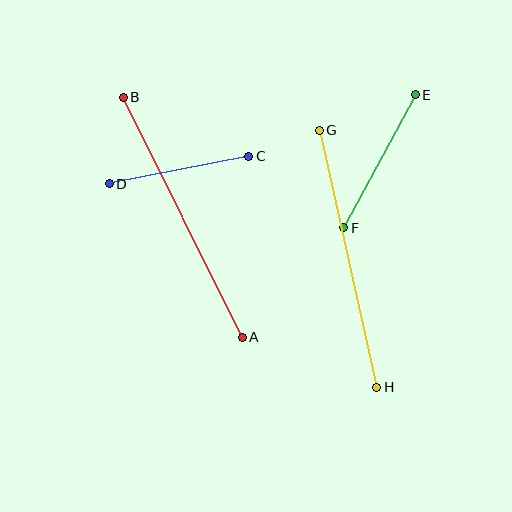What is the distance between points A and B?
The distance is approximately 268 pixels.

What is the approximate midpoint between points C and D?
The midpoint is at approximately (179, 170) pixels.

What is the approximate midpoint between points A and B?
The midpoint is at approximately (183, 217) pixels.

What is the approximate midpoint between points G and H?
The midpoint is at approximately (348, 259) pixels.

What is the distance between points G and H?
The distance is approximately 264 pixels.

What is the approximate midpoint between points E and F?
The midpoint is at approximately (379, 161) pixels.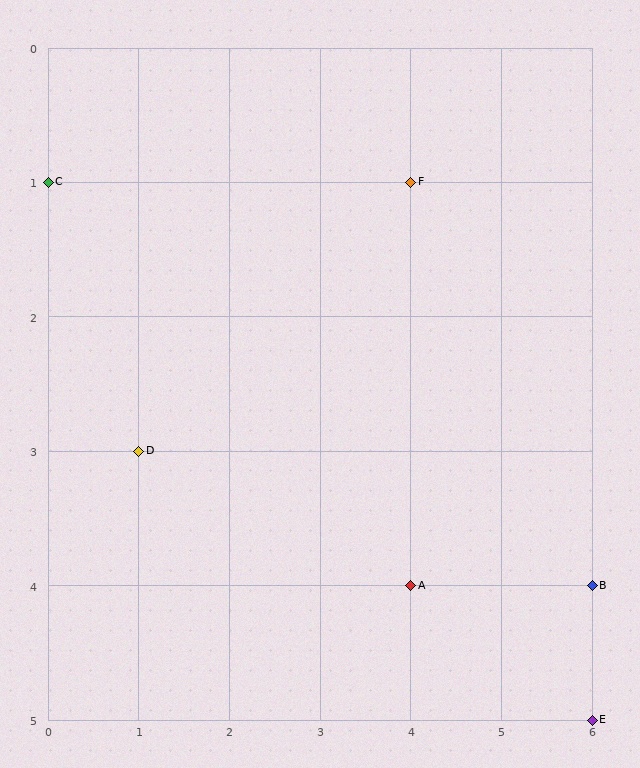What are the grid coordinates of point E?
Point E is at grid coordinates (6, 5).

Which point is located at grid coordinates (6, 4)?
Point B is at (6, 4).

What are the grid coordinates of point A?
Point A is at grid coordinates (4, 4).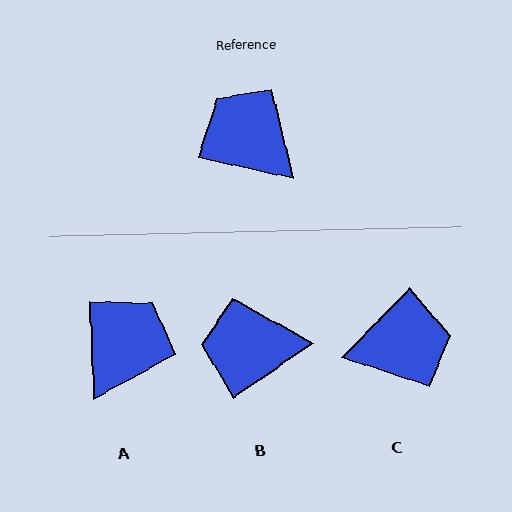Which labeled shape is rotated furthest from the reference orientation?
C, about 122 degrees away.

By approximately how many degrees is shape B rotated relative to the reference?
Approximately 47 degrees counter-clockwise.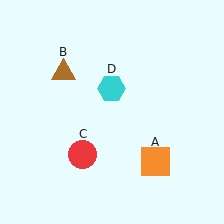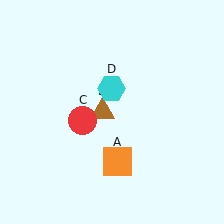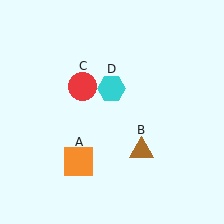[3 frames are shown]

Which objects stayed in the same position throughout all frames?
Cyan hexagon (object D) remained stationary.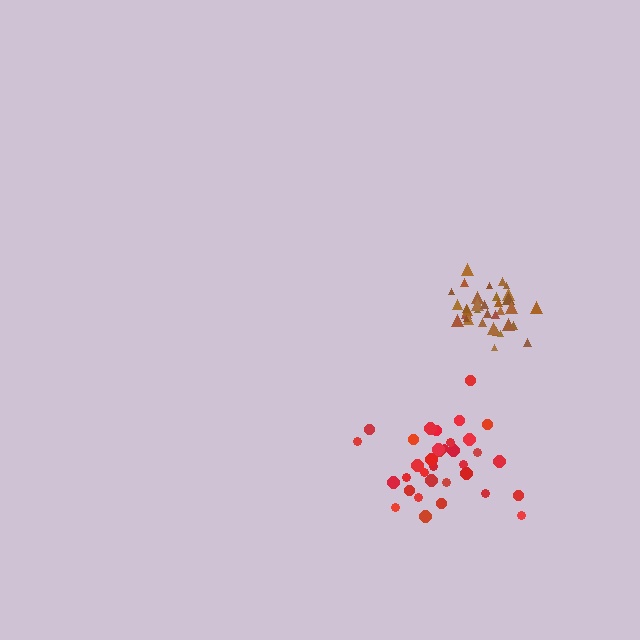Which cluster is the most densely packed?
Brown.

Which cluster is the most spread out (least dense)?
Red.